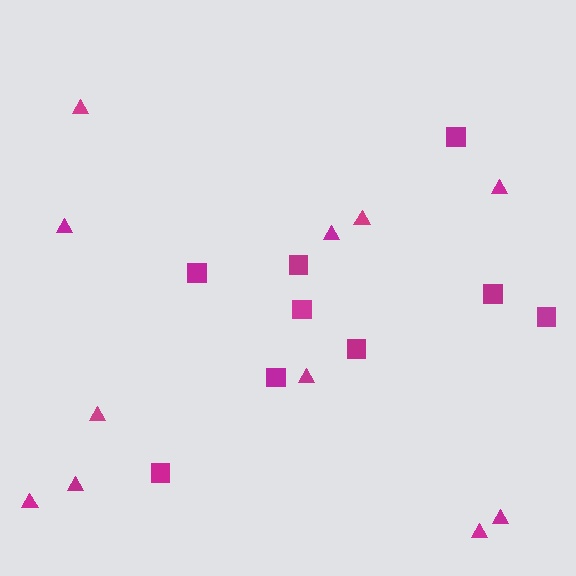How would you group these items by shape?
There are 2 groups: one group of triangles (11) and one group of squares (9).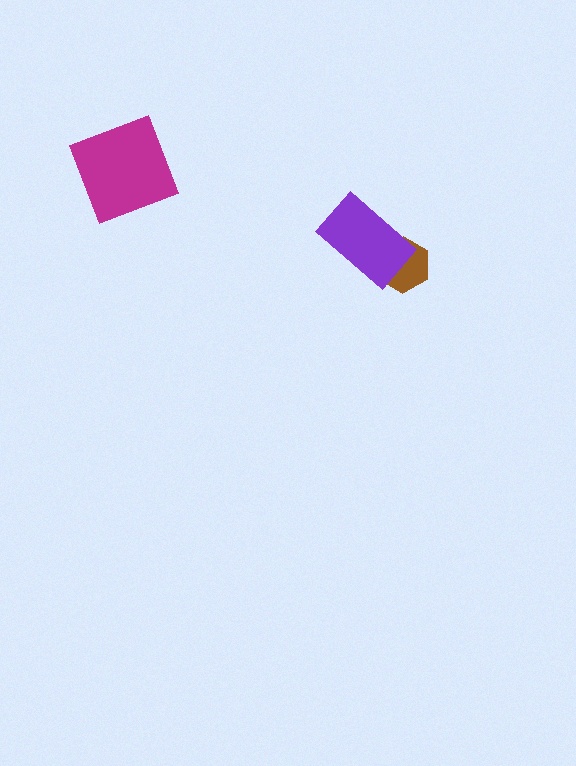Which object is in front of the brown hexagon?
The purple rectangle is in front of the brown hexagon.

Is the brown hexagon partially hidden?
Yes, it is partially covered by another shape.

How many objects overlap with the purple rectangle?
1 object overlaps with the purple rectangle.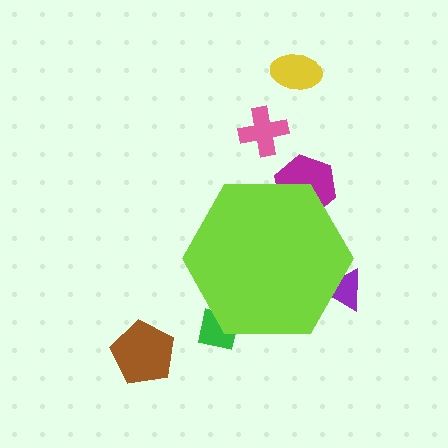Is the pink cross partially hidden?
No, the pink cross is fully visible.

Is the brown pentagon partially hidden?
No, the brown pentagon is fully visible.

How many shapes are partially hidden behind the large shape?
3 shapes are partially hidden.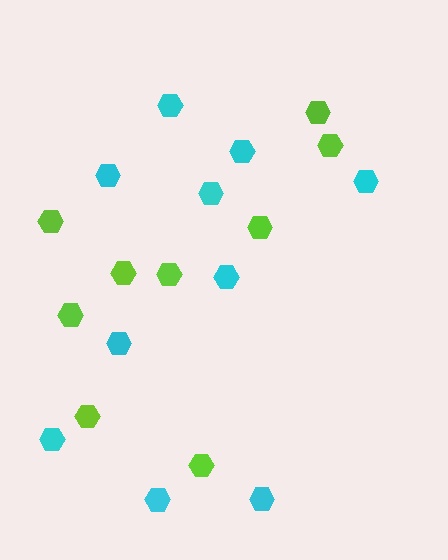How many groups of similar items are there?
There are 2 groups: one group of lime hexagons (9) and one group of cyan hexagons (10).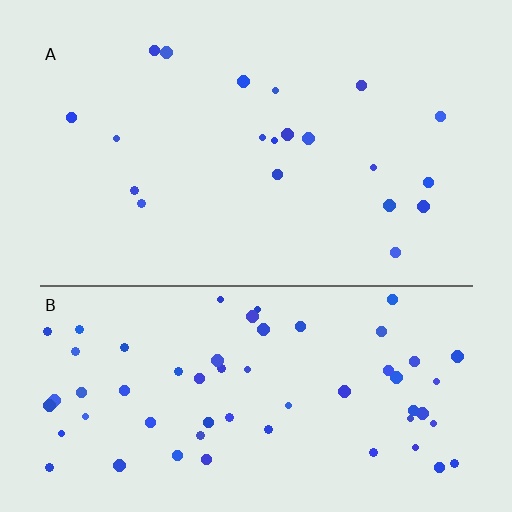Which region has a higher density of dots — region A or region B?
B (the bottom).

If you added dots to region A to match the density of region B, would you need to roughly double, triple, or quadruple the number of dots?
Approximately triple.